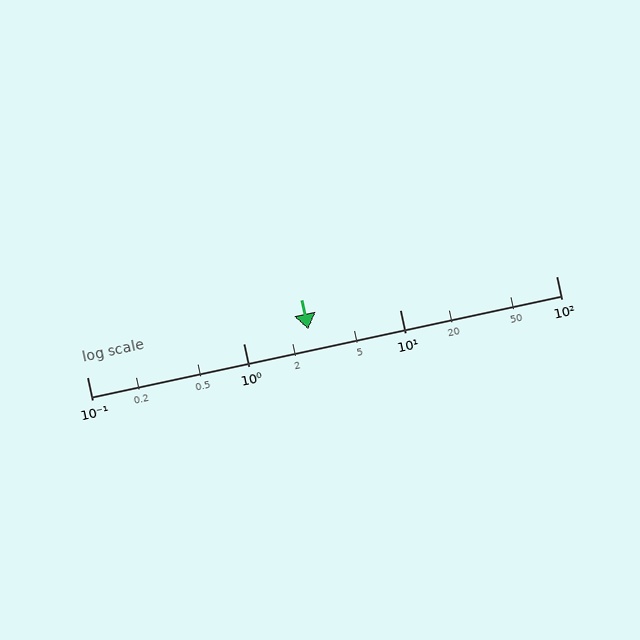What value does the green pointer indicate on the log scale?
The pointer indicates approximately 2.6.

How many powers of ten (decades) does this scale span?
The scale spans 3 decades, from 0.1 to 100.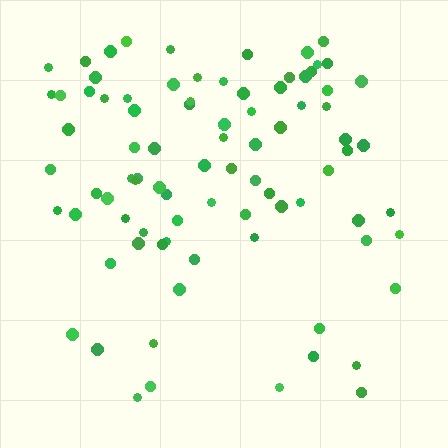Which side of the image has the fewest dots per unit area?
The bottom.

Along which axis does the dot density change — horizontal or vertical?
Vertical.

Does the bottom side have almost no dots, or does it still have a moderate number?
Still a moderate number, just noticeably fewer than the top.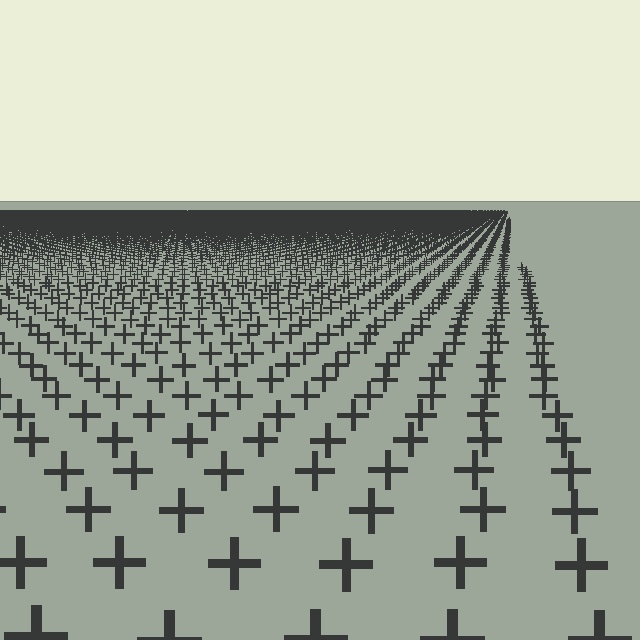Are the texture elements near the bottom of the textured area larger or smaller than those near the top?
Larger. Near the bottom, elements are closer to the viewer and appear at a bigger on-screen size.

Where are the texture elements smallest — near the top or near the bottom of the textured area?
Near the top.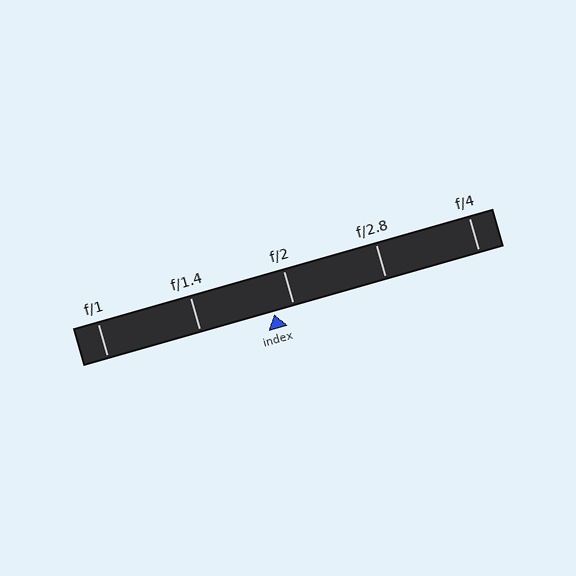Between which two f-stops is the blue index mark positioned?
The index mark is between f/1.4 and f/2.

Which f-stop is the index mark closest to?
The index mark is closest to f/2.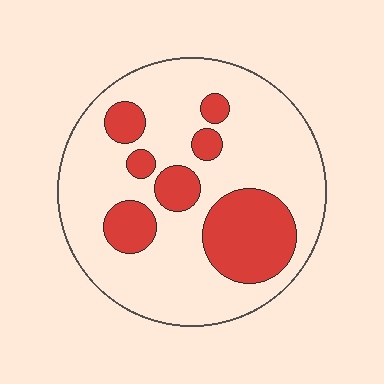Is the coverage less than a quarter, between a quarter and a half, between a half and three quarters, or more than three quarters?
Between a quarter and a half.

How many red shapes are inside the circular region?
7.